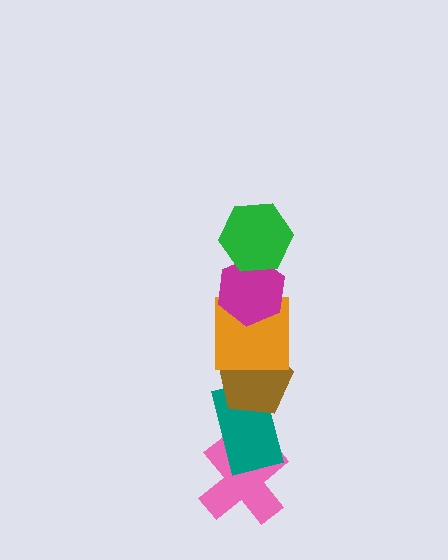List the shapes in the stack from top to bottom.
From top to bottom: the green hexagon, the magenta hexagon, the orange square, the brown pentagon, the teal rectangle, the pink cross.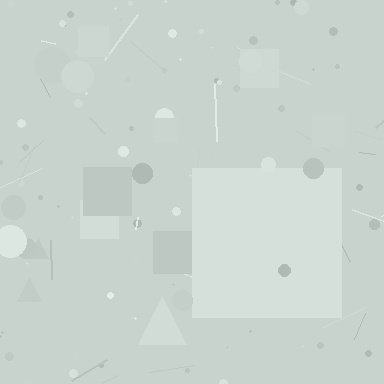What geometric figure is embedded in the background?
A square is embedded in the background.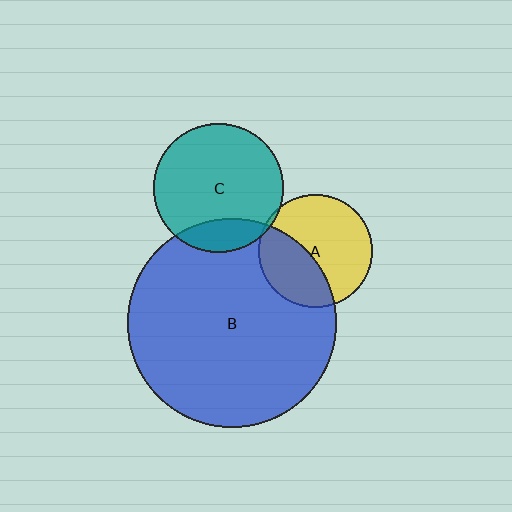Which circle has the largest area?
Circle B (blue).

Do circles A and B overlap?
Yes.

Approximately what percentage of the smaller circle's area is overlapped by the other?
Approximately 40%.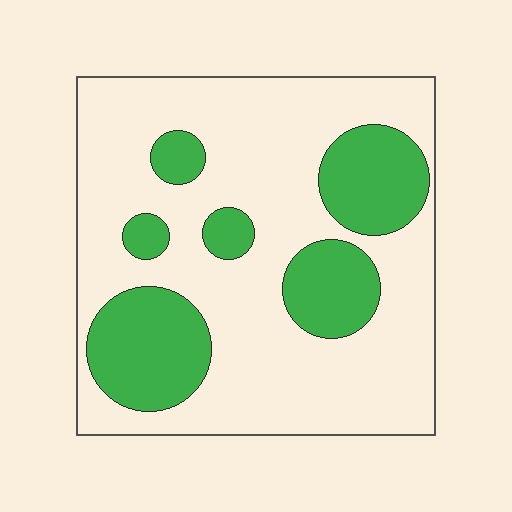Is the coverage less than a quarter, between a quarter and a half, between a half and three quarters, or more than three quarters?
Between a quarter and a half.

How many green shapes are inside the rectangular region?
6.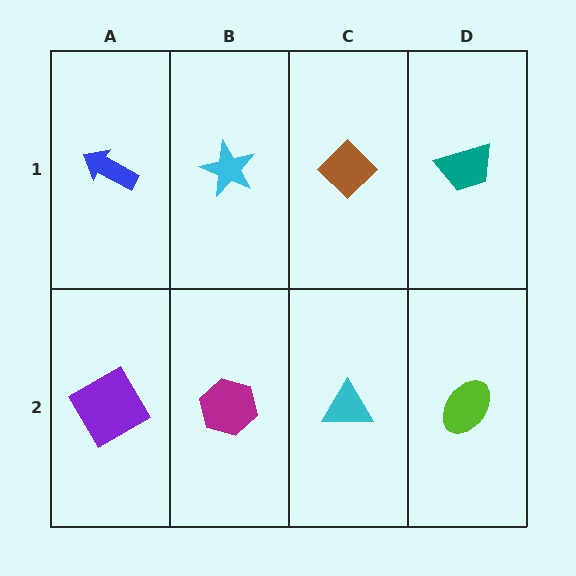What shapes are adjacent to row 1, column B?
A magenta hexagon (row 2, column B), a blue arrow (row 1, column A), a brown diamond (row 1, column C).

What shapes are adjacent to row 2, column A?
A blue arrow (row 1, column A), a magenta hexagon (row 2, column B).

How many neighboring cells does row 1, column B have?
3.